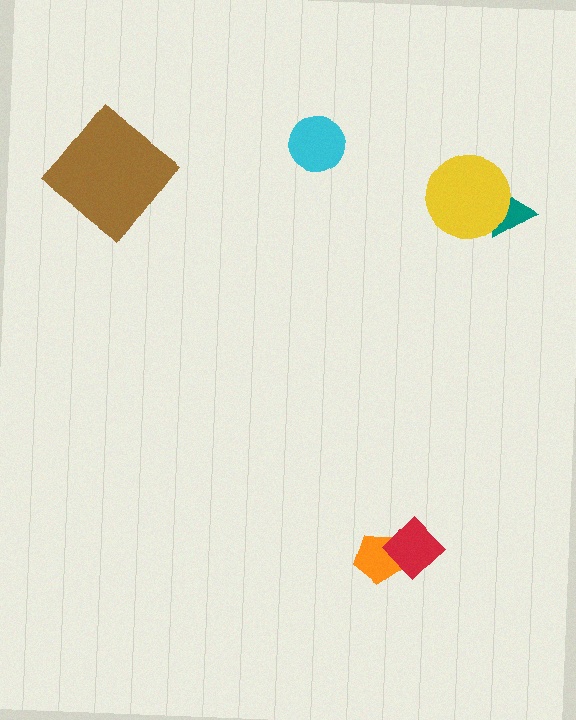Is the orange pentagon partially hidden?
Yes, it is partially covered by another shape.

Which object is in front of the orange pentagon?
The red diamond is in front of the orange pentagon.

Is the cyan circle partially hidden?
No, no other shape covers it.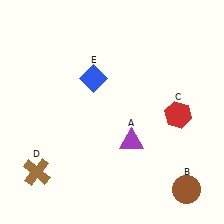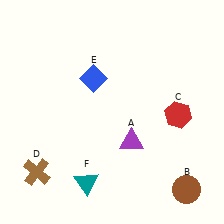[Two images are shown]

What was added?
A teal triangle (F) was added in Image 2.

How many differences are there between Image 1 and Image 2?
There is 1 difference between the two images.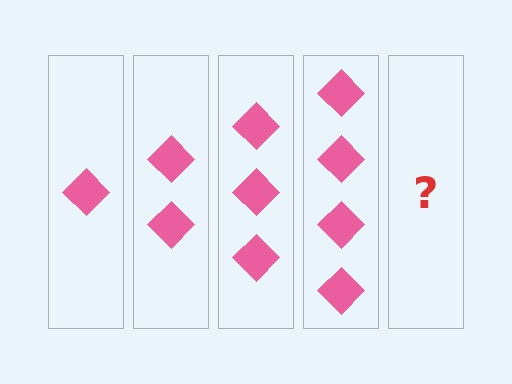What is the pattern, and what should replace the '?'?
The pattern is that each step adds one more diamond. The '?' should be 5 diamonds.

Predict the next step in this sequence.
The next step is 5 diamonds.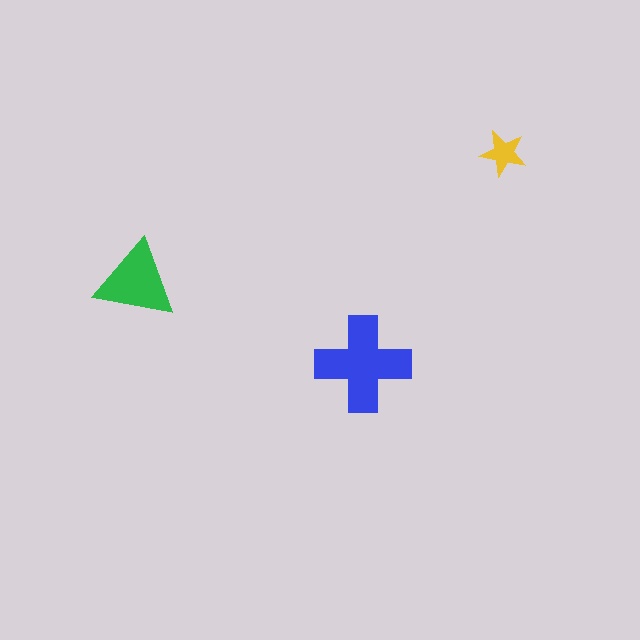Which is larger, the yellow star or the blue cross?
The blue cross.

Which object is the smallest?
The yellow star.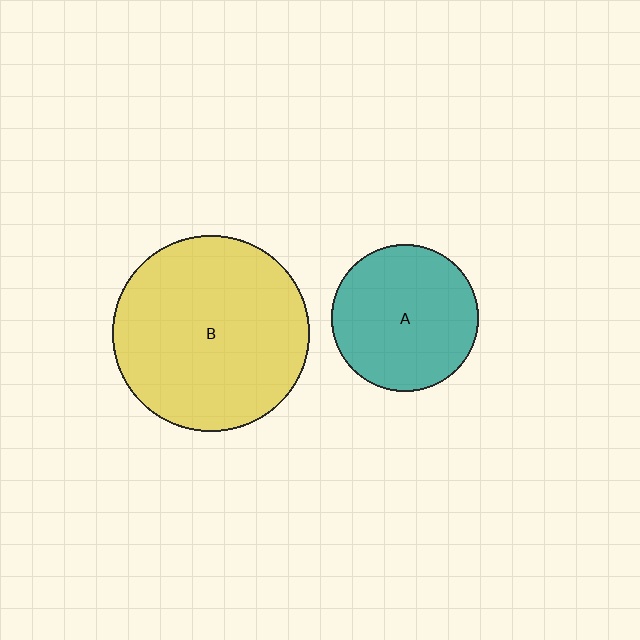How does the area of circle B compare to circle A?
Approximately 1.8 times.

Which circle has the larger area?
Circle B (yellow).